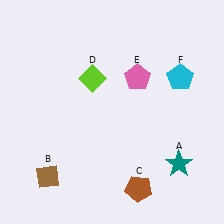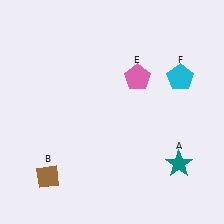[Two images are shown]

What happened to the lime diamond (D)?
The lime diamond (D) was removed in Image 2. It was in the top-left area of Image 1.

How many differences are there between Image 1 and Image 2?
There are 2 differences between the two images.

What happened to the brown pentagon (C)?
The brown pentagon (C) was removed in Image 2. It was in the bottom-right area of Image 1.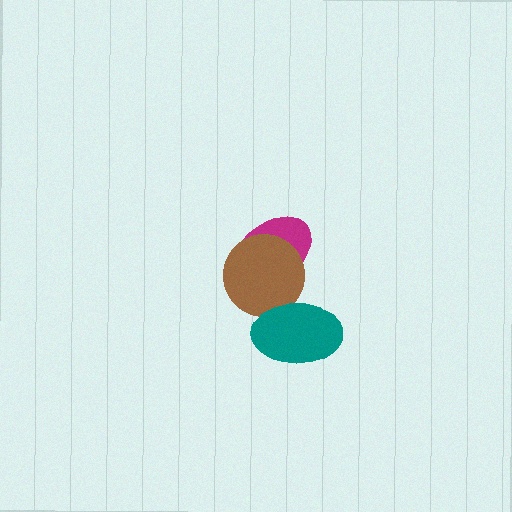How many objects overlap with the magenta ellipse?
1 object overlaps with the magenta ellipse.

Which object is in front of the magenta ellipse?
The brown circle is in front of the magenta ellipse.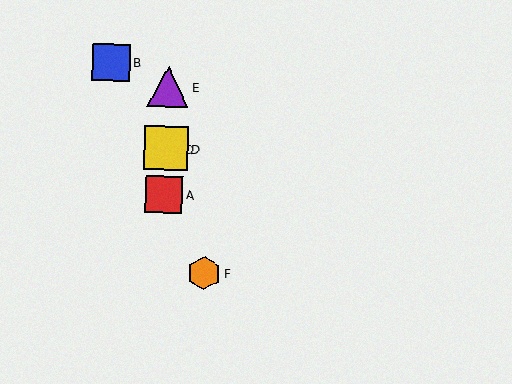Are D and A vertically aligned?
Yes, both are at x≈166.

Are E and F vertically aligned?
No, E is at x≈168 and F is at x≈204.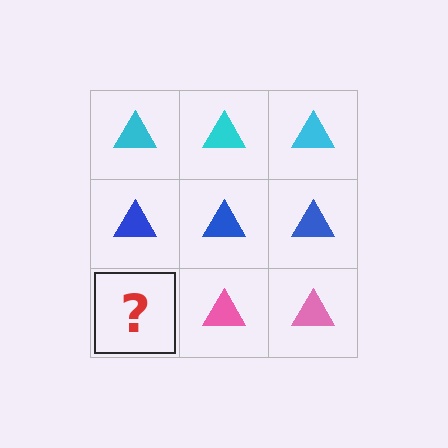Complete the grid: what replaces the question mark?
The question mark should be replaced with a pink triangle.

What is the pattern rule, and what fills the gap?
The rule is that each row has a consistent color. The gap should be filled with a pink triangle.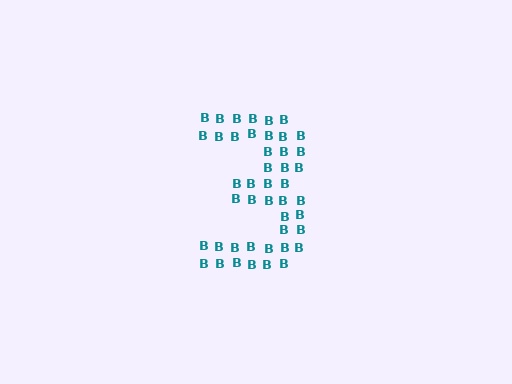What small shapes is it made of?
It is made of small letter B's.